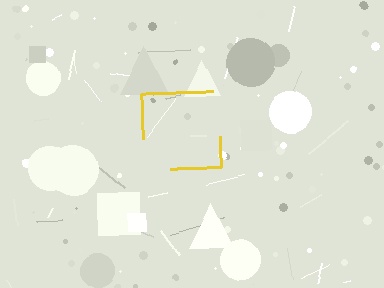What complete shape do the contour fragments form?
The contour fragments form a square.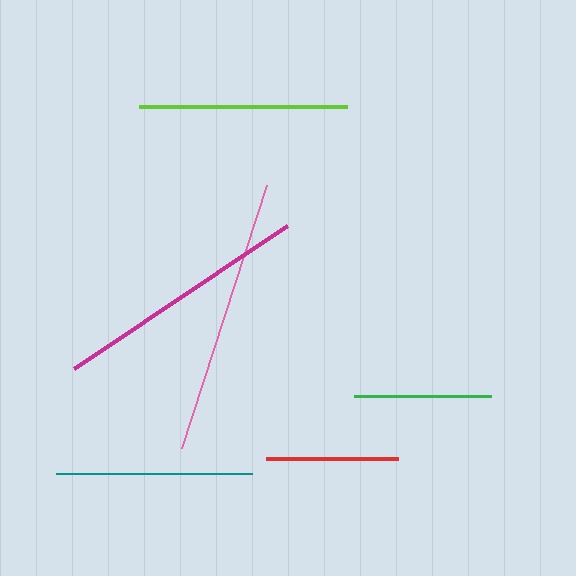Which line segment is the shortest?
The red line is the shortest at approximately 132 pixels.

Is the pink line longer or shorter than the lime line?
The pink line is longer than the lime line.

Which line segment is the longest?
The pink line is the longest at approximately 276 pixels.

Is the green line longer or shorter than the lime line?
The lime line is longer than the green line.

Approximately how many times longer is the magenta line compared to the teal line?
The magenta line is approximately 1.3 times the length of the teal line.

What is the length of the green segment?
The green segment is approximately 137 pixels long.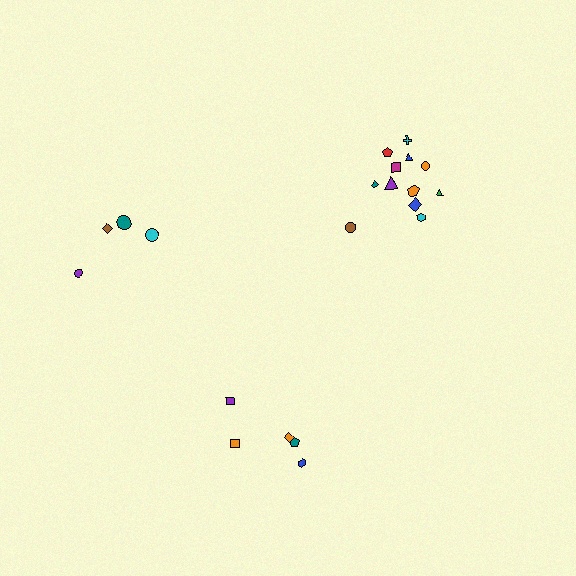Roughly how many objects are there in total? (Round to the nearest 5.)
Roughly 20 objects in total.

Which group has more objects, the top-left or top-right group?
The top-right group.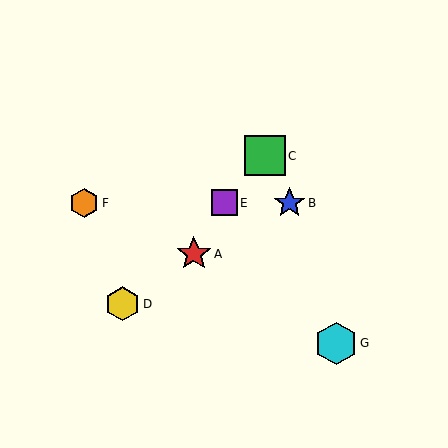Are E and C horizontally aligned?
No, E is at y≈203 and C is at y≈156.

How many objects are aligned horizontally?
3 objects (B, E, F) are aligned horizontally.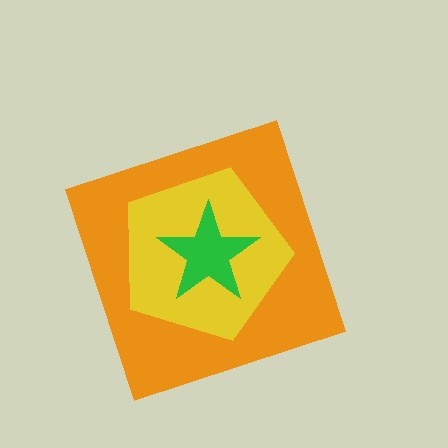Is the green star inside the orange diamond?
Yes.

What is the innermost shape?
The green star.